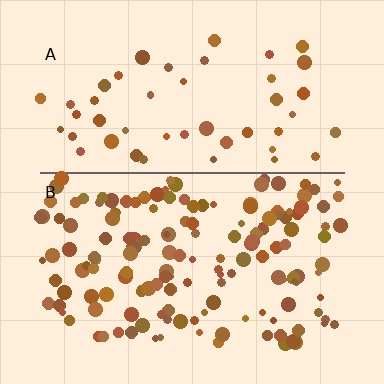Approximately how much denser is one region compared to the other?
Approximately 3.0× — region B over region A.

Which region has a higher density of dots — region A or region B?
B (the bottom).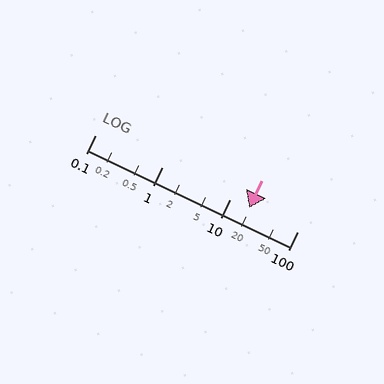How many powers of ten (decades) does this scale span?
The scale spans 3 decades, from 0.1 to 100.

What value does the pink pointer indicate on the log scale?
The pointer indicates approximately 19.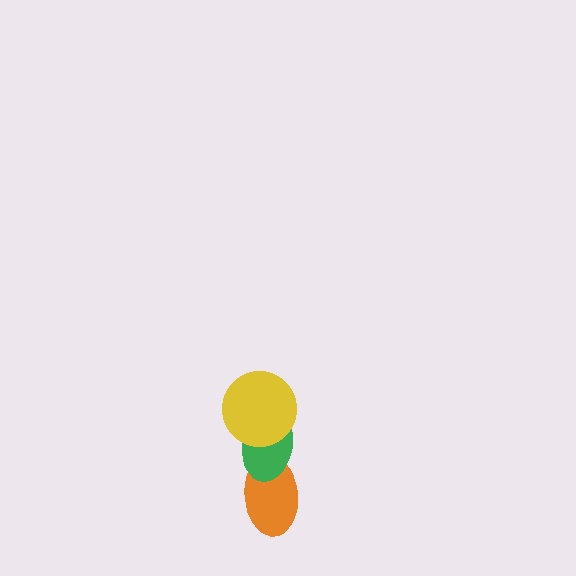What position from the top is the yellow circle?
The yellow circle is 1st from the top.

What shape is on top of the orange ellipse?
The green ellipse is on top of the orange ellipse.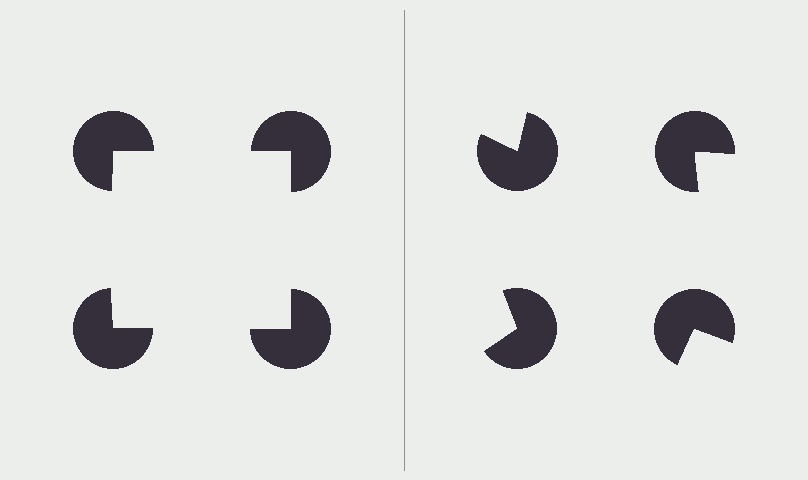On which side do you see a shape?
An illusory square appears on the left side. On the right side the wedge cuts are rotated, so no coherent shape forms.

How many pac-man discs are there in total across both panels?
8 — 4 on each side.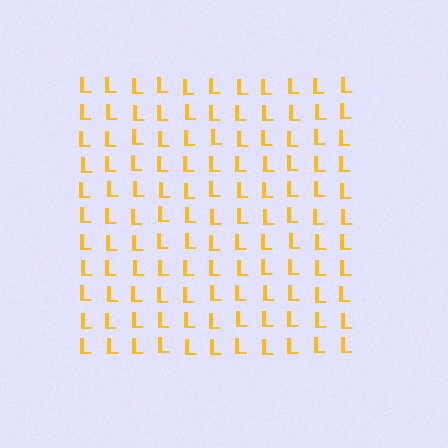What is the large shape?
The large shape is a square.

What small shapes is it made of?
It is made of small letter L's.